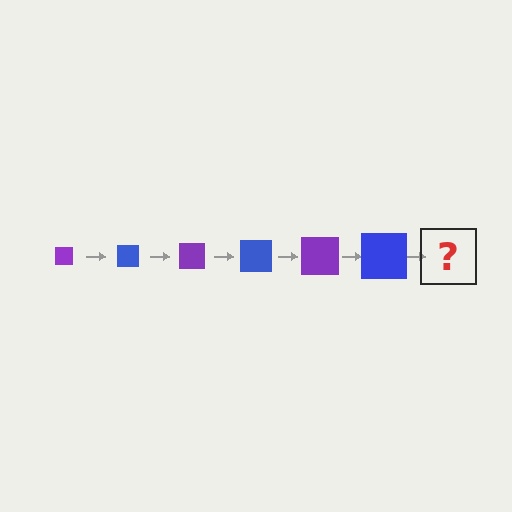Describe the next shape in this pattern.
It should be a purple square, larger than the previous one.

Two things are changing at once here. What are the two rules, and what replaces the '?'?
The two rules are that the square grows larger each step and the color cycles through purple and blue. The '?' should be a purple square, larger than the previous one.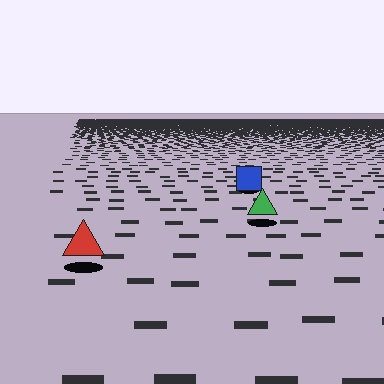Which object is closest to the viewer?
The red triangle is closest. The texture marks near it are larger and more spread out.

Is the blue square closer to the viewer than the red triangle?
No. The red triangle is closer — you can tell from the texture gradient: the ground texture is coarser near it.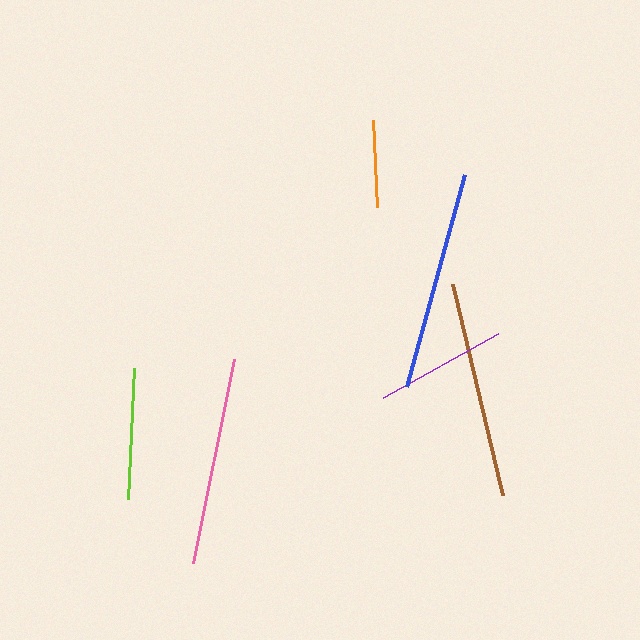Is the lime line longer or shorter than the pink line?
The pink line is longer than the lime line.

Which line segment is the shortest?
The orange line is the shortest at approximately 87 pixels.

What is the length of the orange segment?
The orange segment is approximately 87 pixels long.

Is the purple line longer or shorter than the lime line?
The purple line is longer than the lime line.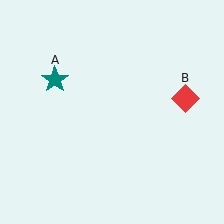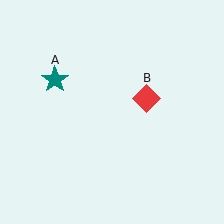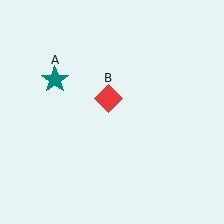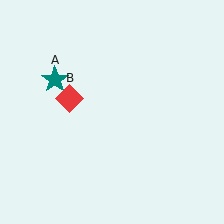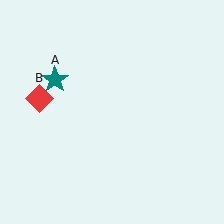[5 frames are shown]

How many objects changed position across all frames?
1 object changed position: red diamond (object B).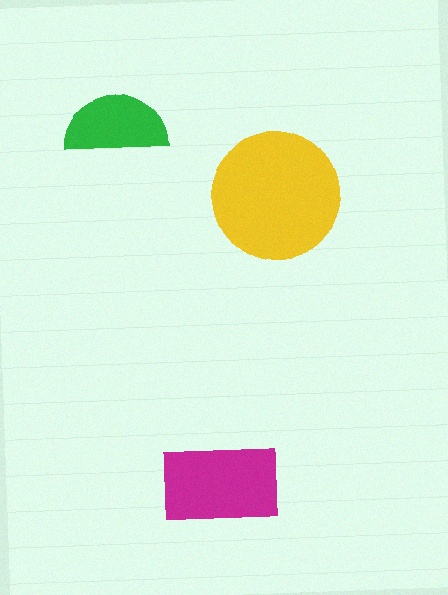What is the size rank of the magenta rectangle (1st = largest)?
2nd.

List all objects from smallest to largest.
The green semicircle, the magenta rectangle, the yellow circle.